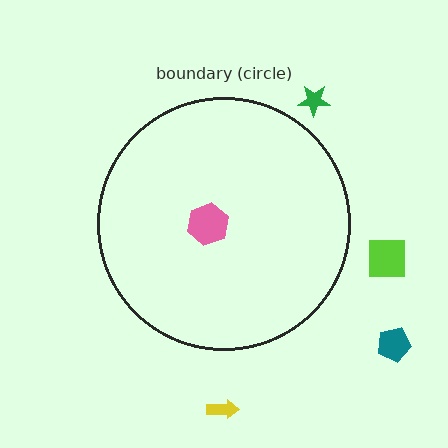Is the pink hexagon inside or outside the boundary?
Inside.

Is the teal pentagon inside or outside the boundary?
Outside.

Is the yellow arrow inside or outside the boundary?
Outside.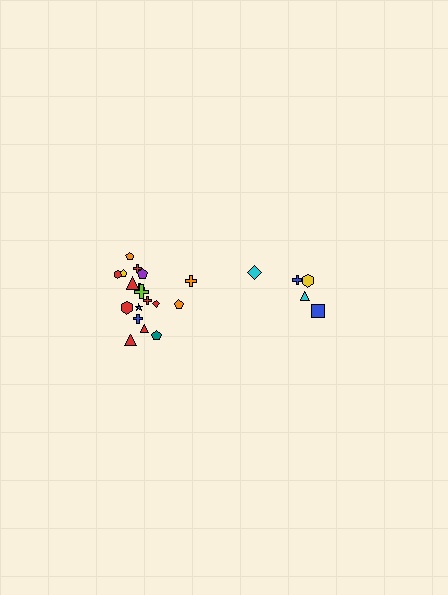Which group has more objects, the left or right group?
The left group.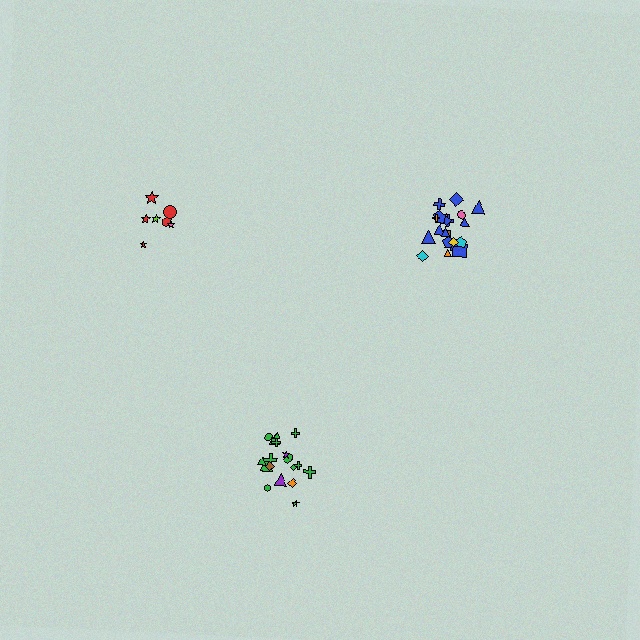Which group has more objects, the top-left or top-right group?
The top-right group.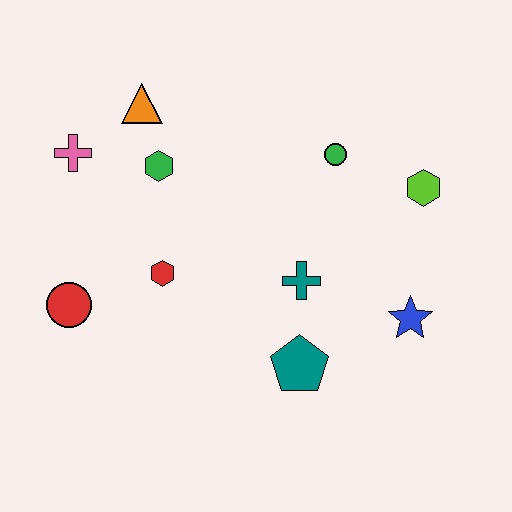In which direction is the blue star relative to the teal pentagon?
The blue star is to the right of the teal pentagon.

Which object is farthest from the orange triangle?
The blue star is farthest from the orange triangle.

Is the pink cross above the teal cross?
Yes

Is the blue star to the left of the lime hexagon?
Yes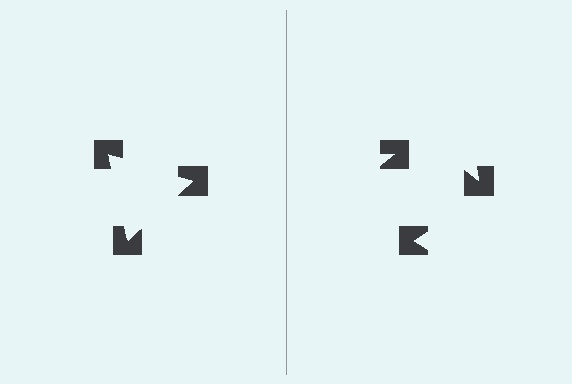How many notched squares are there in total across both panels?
6 — 3 on each side.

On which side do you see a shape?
An illusory triangle appears on the left side. On the right side the wedge cuts are rotated, so no coherent shape forms.